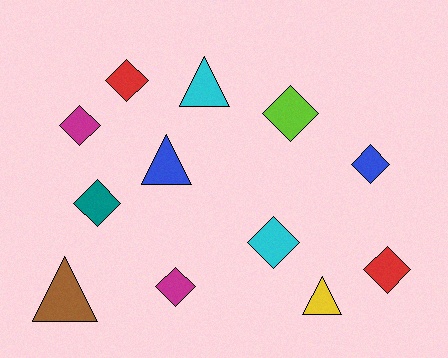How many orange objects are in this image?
There are no orange objects.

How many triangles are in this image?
There are 4 triangles.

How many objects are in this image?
There are 12 objects.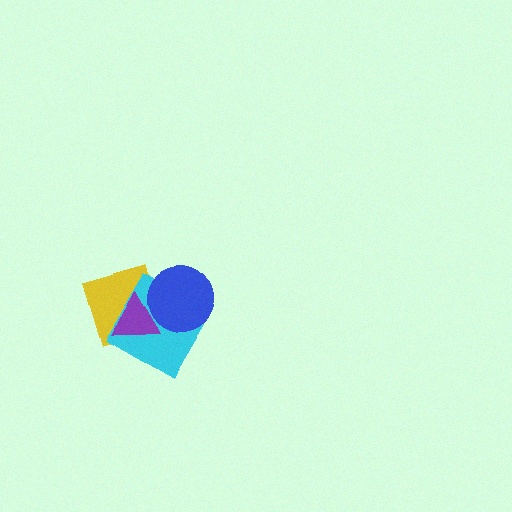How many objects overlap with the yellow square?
3 objects overlap with the yellow square.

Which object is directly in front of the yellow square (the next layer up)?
The cyan diamond is directly in front of the yellow square.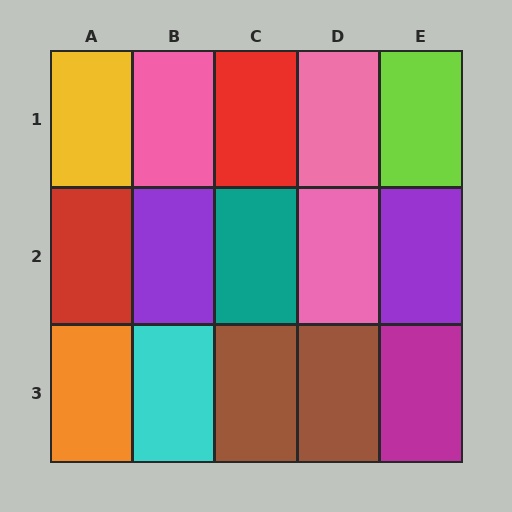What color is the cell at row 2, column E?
Purple.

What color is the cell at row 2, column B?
Purple.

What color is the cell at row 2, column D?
Pink.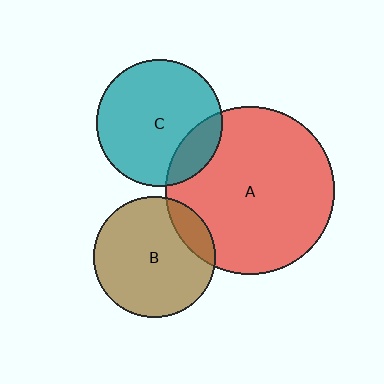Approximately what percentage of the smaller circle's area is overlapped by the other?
Approximately 15%.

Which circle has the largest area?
Circle A (red).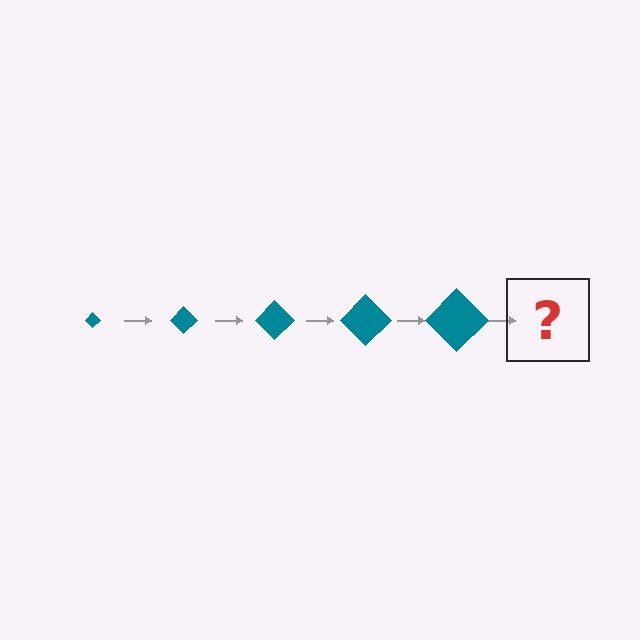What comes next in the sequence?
The next element should be a teal diamond, larger than the previous one.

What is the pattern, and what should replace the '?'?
The pattern is that the diamond gets progressively larger each step. The '?' should be a teal diamond, larger than the previous one.